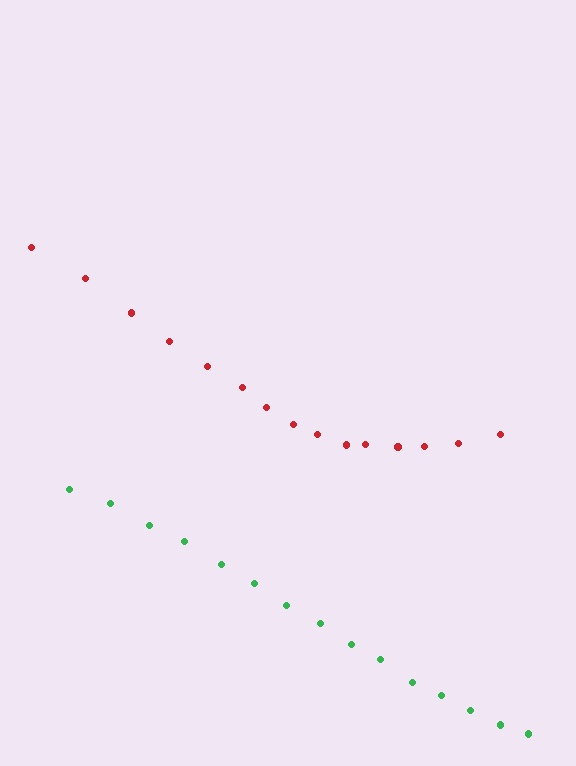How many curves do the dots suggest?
There are 2 distinct paths.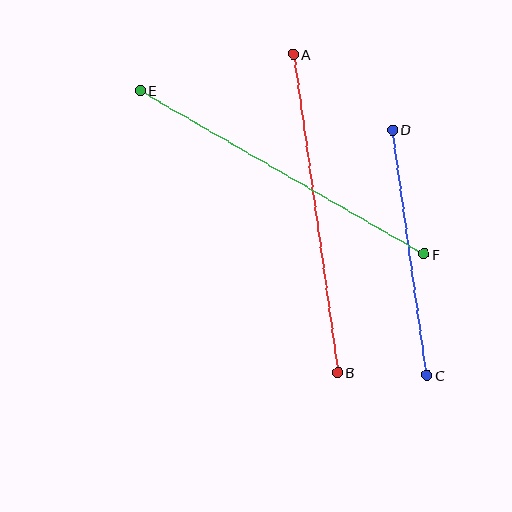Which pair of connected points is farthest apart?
Points E and F are farthest apart.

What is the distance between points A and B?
The distance is approximately 321 pixels.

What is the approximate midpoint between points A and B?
The midpoint is at approximately (315, 214) pixels.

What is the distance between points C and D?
The distance is approximately 248 pixels.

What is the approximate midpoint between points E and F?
The midpoint is at approximately (282, 172) pixels.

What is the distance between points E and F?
The distance is approximately 328 pixels.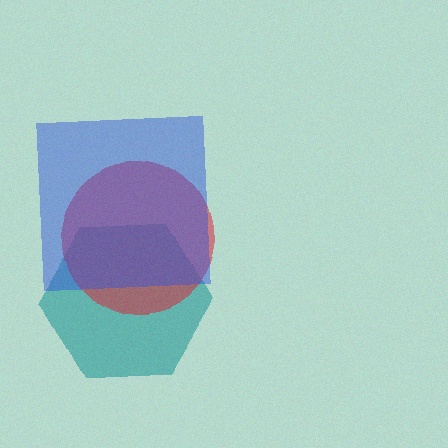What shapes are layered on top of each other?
The layered shapes are: a teal hexagon, a red circle, a blue square.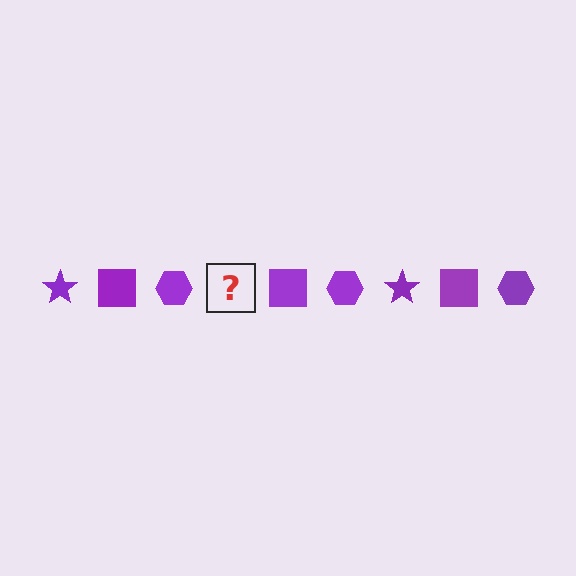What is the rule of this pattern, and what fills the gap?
The rule is that the pattern cycles through star, square, hexagon shapes in purple. The gap should be filled with a purple star.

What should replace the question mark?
The question mark should be replaced with a purple star.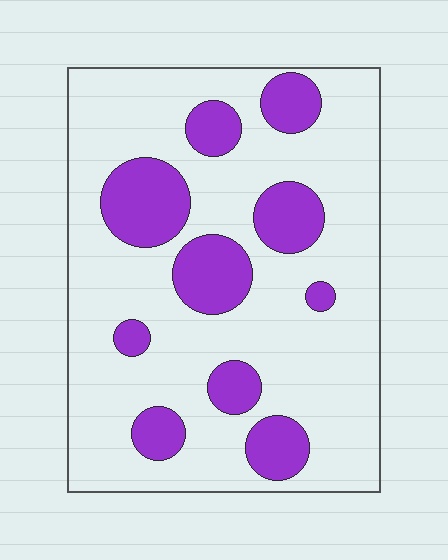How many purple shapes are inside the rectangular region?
10.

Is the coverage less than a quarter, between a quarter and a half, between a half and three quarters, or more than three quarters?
Less than a quarter.